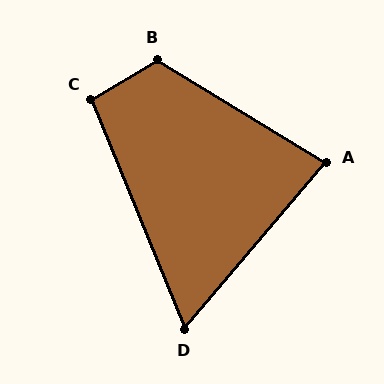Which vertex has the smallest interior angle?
D, at approximately 63 degrees.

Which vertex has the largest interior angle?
B, at approximately 117 degrees.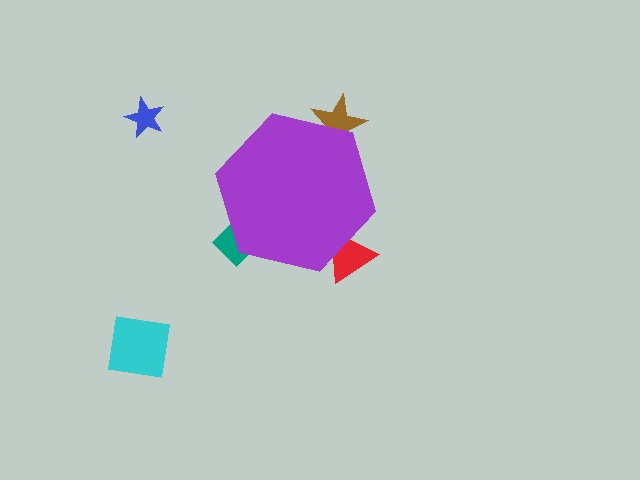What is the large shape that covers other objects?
A purple hexagon.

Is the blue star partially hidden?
No, the blue star is fully visible.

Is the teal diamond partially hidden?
Yes, the teal diamond is partially hidden behind the purple hexagon.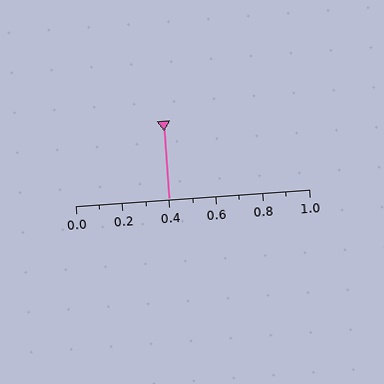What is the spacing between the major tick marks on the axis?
The major ticks are spaced 0.2 apart.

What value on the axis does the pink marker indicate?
The marker indicates approximately 0.4.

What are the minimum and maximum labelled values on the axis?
The axis runs from 0.0 to 1.0.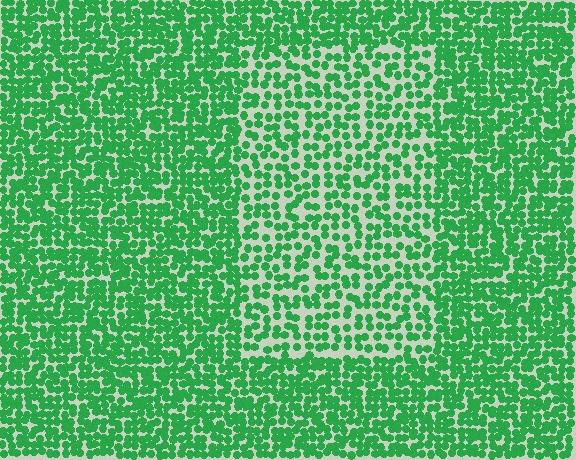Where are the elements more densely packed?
The elements are more densely packed outside the rectangle boundary.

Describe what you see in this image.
The image contains small green elements arranged at two different densities. A rectangle-shaped region is visible where the elements are less densely packed than the surrounding area.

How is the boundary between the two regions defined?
The boundary is defined by a change in element density (approximately 1.7x ratio). All elements are the same color, size, and shape.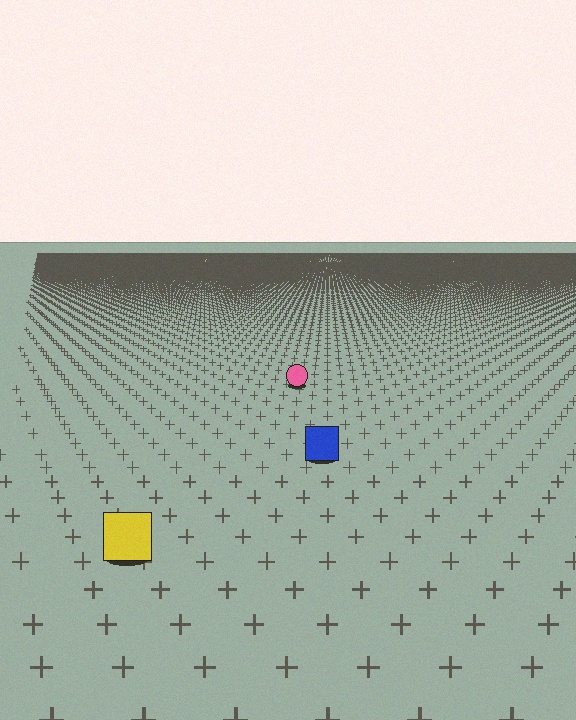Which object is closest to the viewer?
The yellow square is closest. The texture marks near it are larger and more spread out.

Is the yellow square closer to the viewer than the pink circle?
Yes. The yellow square is closer — you can tell from the texture gradient: the ground texture is coarser near it.